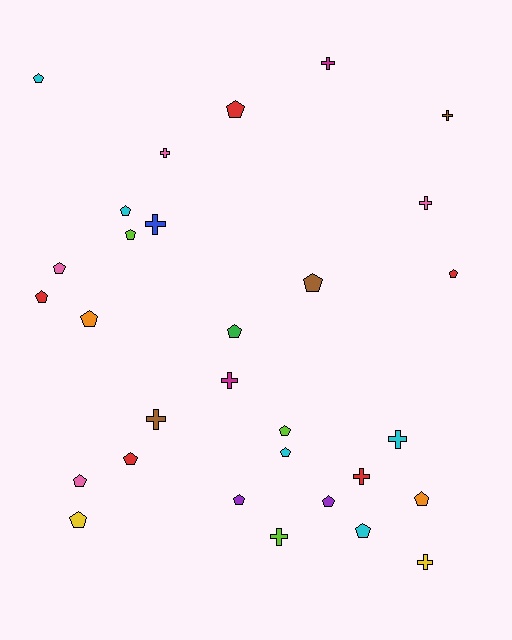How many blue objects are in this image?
There is 1 blue object.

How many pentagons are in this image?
There are 19 pentagons.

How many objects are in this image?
There are 30 objects.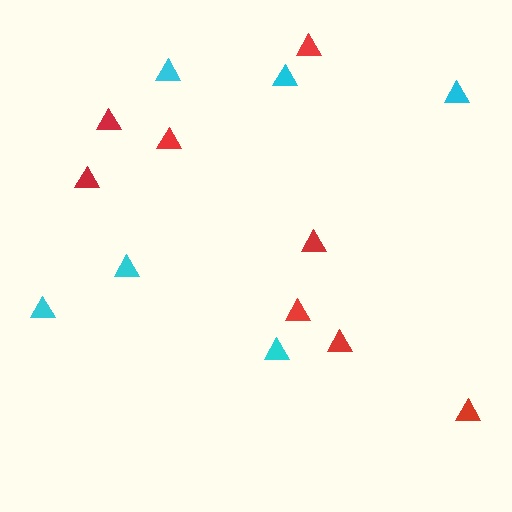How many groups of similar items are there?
There are 2 groups: one group of red triangles (8) and one group of cyan triangles (6).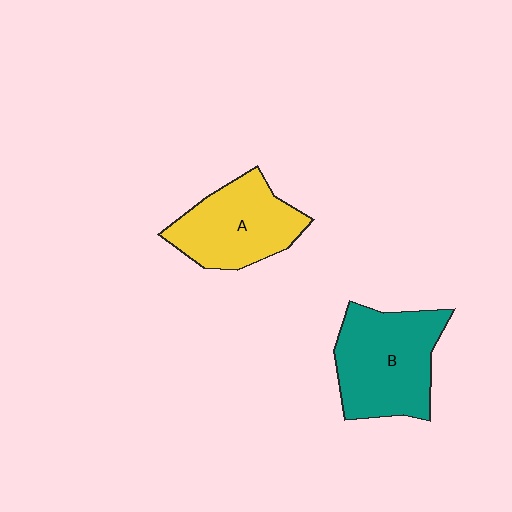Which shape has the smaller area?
Shape A (yellow).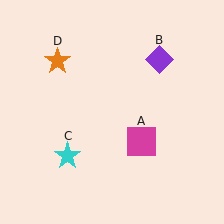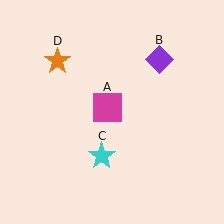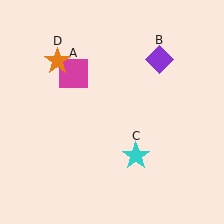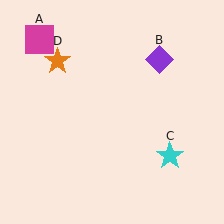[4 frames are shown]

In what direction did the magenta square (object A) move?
The magenta square (object A) moved up and to the left.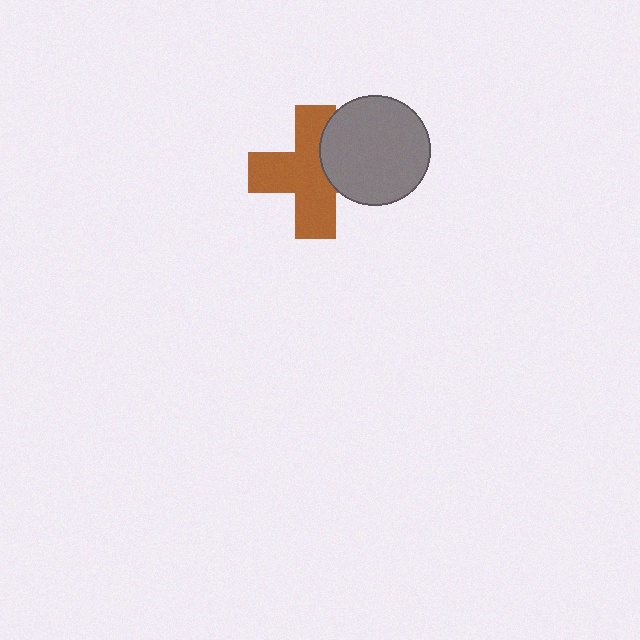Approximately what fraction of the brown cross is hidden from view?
Roughly 31% of the brown cross is hidden behind the gray circle.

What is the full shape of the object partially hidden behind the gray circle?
The partially hidden object is a brown cross.